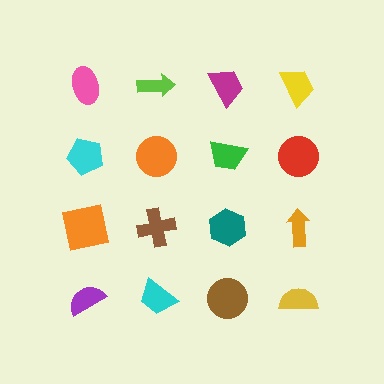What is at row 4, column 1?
A purple semicircle.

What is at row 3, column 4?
An orange arrow.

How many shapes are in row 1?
4 shapes.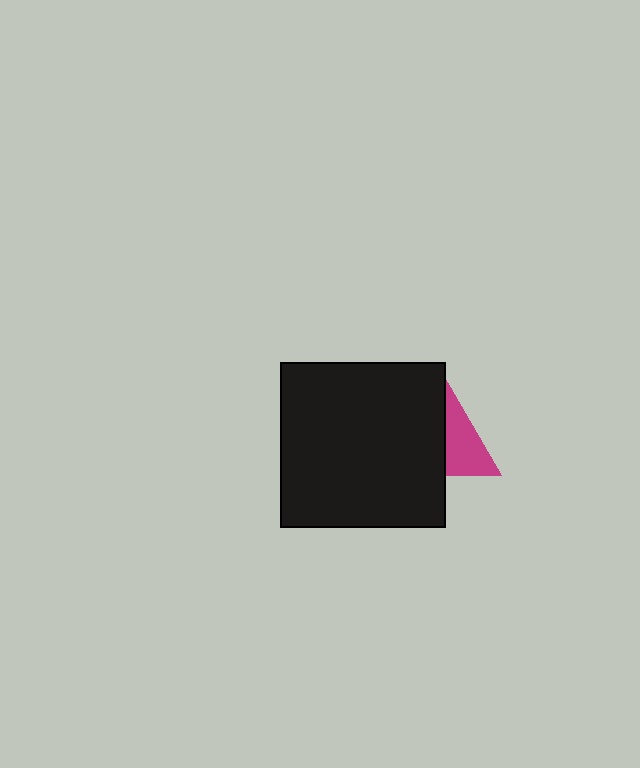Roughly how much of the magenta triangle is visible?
A small part of it is visible (roughly 38%).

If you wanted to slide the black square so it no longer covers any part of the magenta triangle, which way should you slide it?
Slide it left — that is the most direct way to separate the two shapes.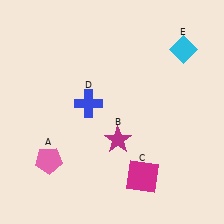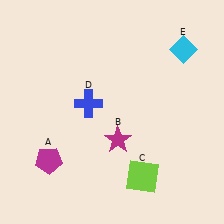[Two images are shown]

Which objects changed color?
A changed from pink to magenta. C changed from magenta to lime.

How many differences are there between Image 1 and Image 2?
There are 2 differences between the two images.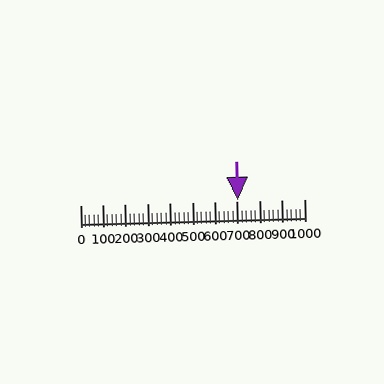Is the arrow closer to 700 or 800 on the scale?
The arrow is closer to 700.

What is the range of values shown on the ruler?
The ruler shows values from 0 to 1000.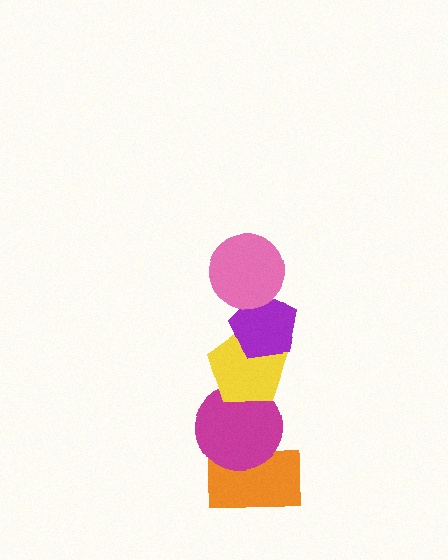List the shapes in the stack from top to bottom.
From top to bottom: the pink circle, the purple pentagon, the yellow pentagon, the magenta circle, the orange rectangle.